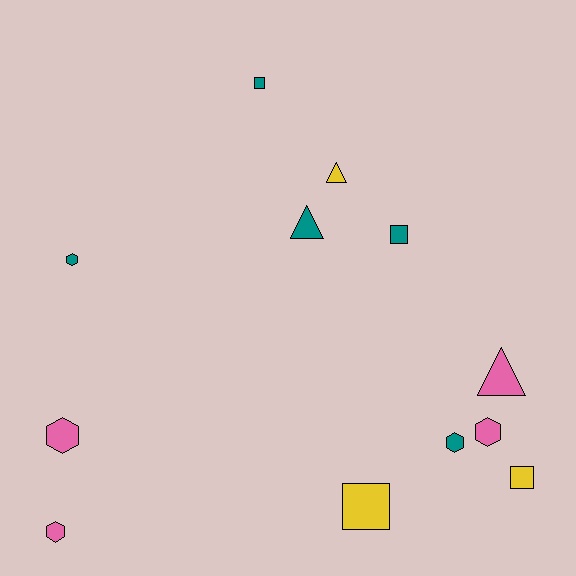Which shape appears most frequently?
Hexagon, with 5 objects.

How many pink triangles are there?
There is 1 pink triangle.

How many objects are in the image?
There are 12 objects.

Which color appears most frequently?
Teal, with 5 objects.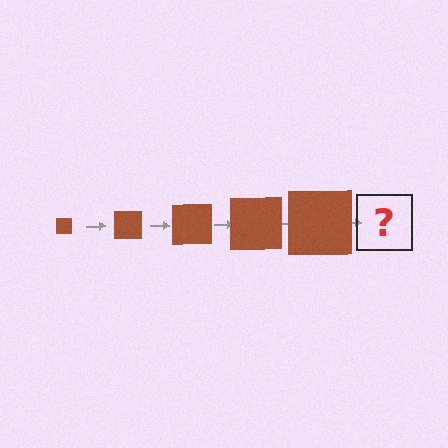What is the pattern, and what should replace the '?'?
The pattern is that the square gets progressively larger each step. The '?' should be a brown square, larger than the previous one.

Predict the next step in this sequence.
The next step is a brown square, larger than the previous one.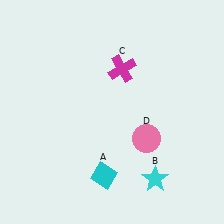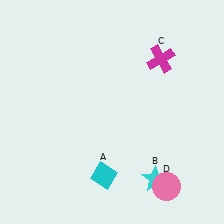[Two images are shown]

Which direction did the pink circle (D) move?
The pink circle (D) moved down.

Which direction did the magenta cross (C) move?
The magenta cross (C) moved right.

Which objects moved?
The objects that moved are: the magenta cross (C), the pink circle (D).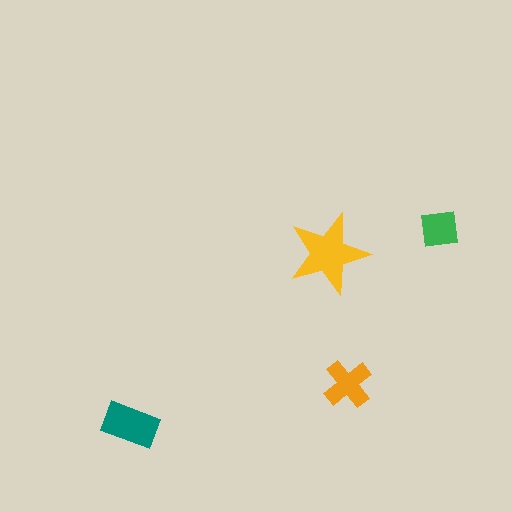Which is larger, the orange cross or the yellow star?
The yellow star.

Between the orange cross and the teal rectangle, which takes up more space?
The teal rectangle.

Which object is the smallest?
The green square.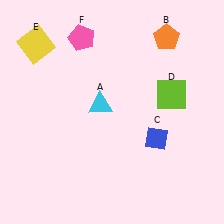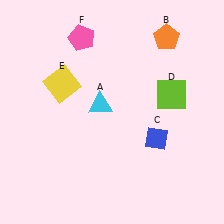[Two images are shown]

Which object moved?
The yellow square (E) moved down.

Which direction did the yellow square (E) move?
The yellow square (E) moved down.